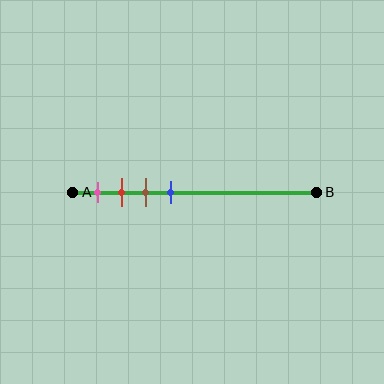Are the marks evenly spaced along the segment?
Yes, the marks are approximately evenly spaced.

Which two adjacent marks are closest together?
The red and brown marks are the closest adjacent pair.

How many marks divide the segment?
There are 4 marks dividing the segment.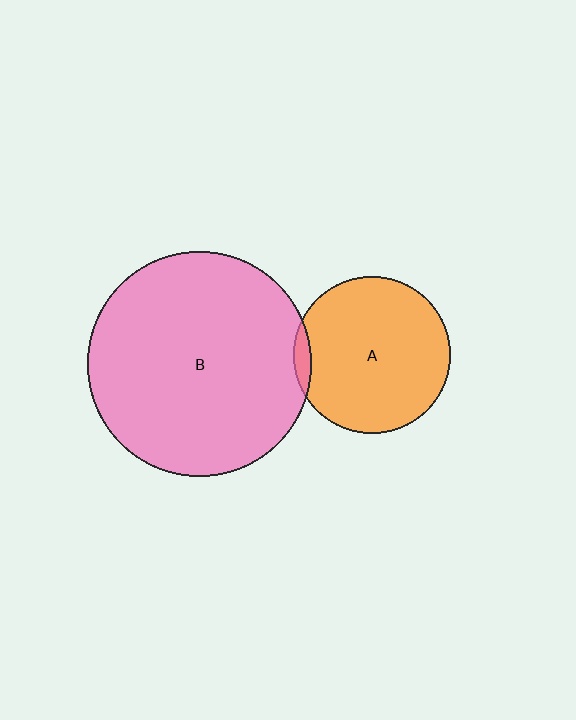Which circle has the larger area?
Circle B (pink).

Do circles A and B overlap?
Yes.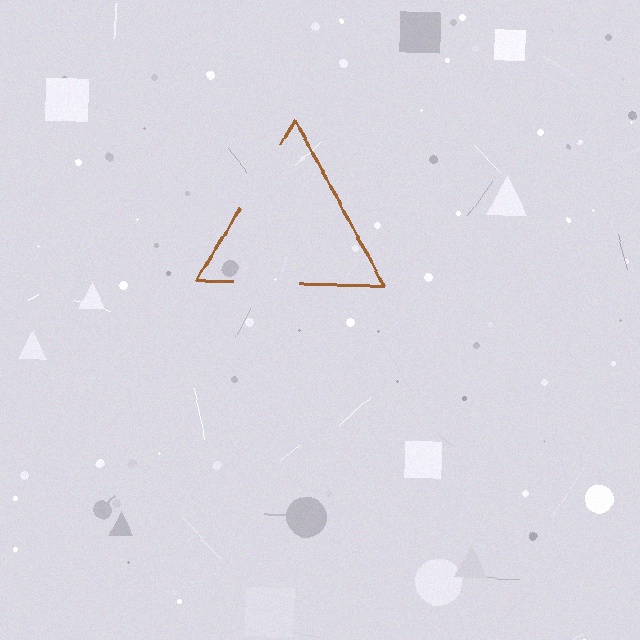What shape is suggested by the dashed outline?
The dashed outline suggests a triangle.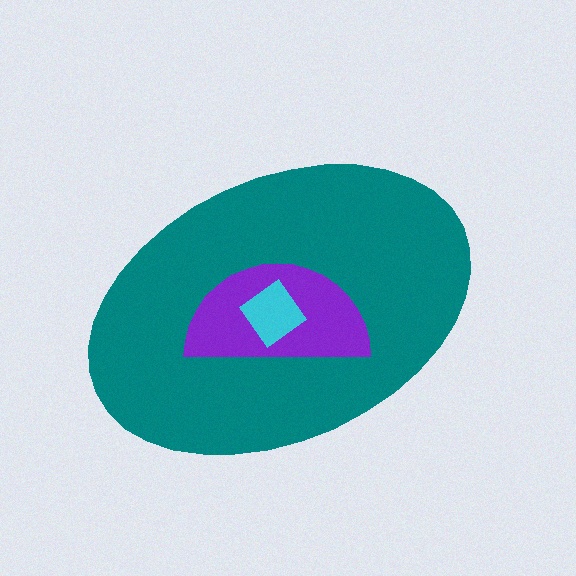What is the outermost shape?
The teal ellipse.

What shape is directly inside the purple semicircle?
The cyan diamond.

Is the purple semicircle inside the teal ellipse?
Yes.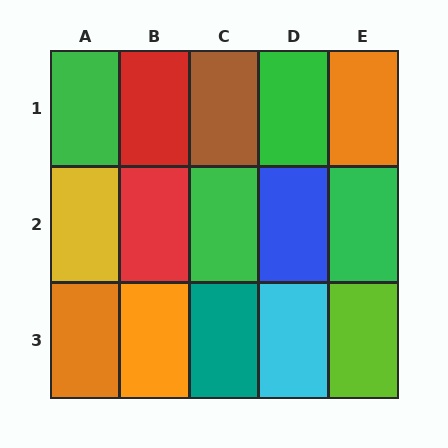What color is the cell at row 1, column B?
Red.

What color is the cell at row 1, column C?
Brown.